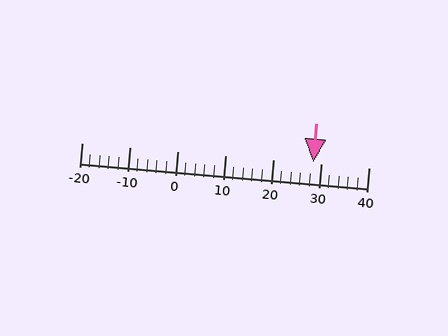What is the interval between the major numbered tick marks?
The major tick marks are spaced 10 units apart.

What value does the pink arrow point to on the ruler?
The pink arrow points to approximately 28.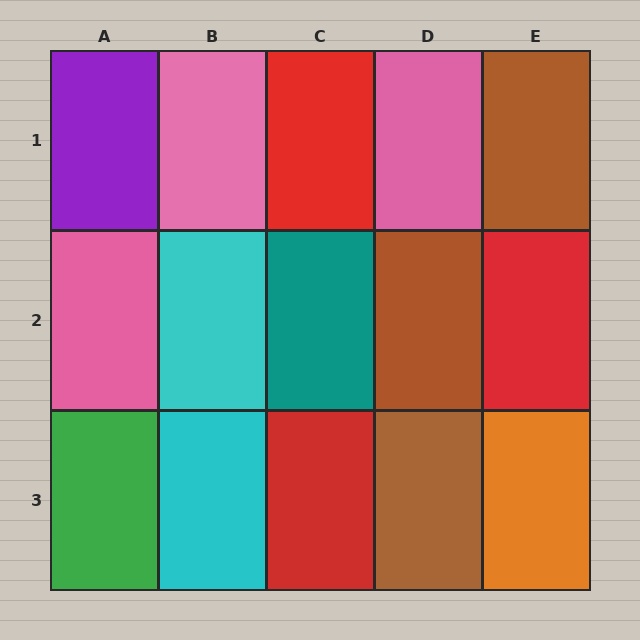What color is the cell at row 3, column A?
Green.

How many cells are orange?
1 cell is orange.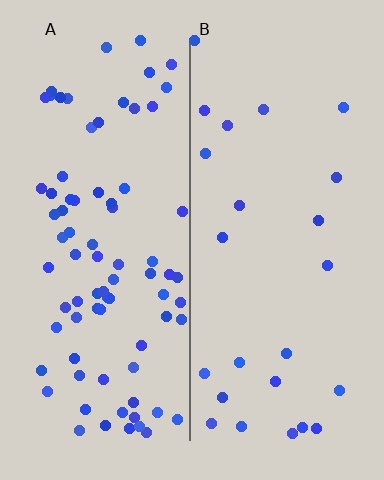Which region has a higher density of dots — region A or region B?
A (the left).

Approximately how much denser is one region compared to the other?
Approximately 3.4× — region A over region B.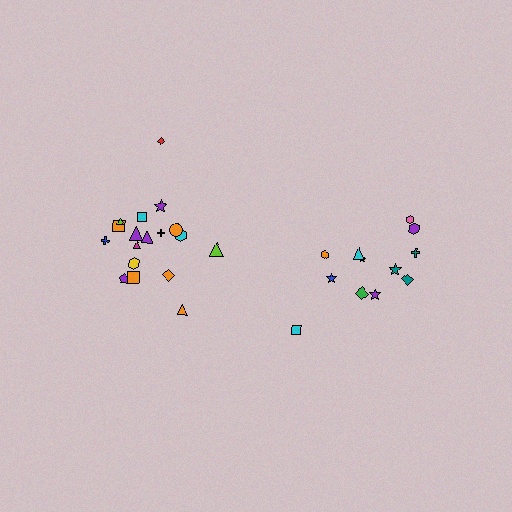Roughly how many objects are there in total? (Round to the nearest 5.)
Roughly 30 objects in total.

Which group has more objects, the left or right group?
The left group.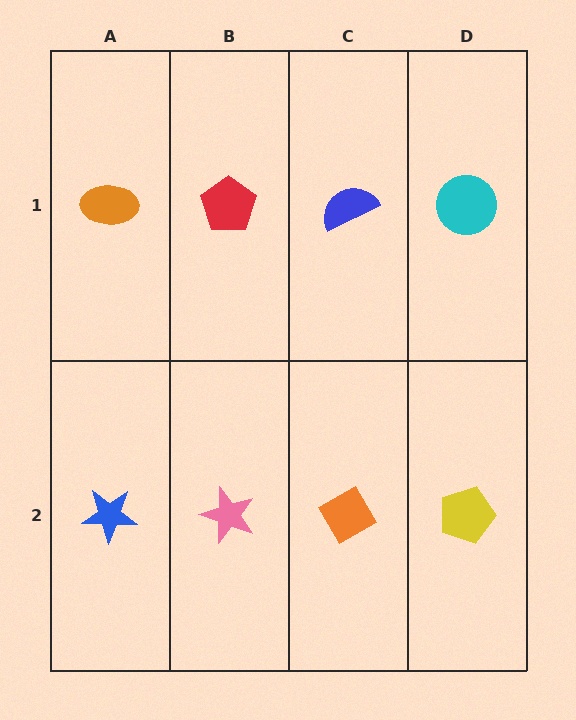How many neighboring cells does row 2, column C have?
3.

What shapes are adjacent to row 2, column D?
A cyan circle (row 1, column D), an orange diamond (row 2, column C).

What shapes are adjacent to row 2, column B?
A red pentagon (row 1, column B), a blue star (row 2, column A), an orange diamond (row 2, column C).